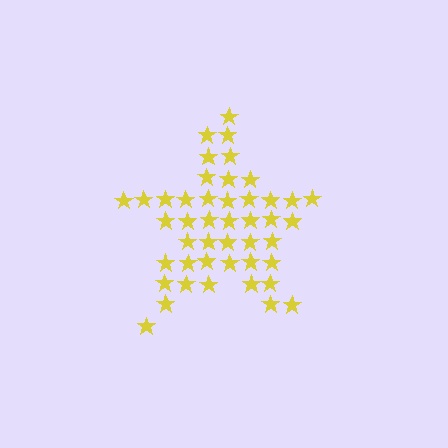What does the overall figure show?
The overall figure shows a star.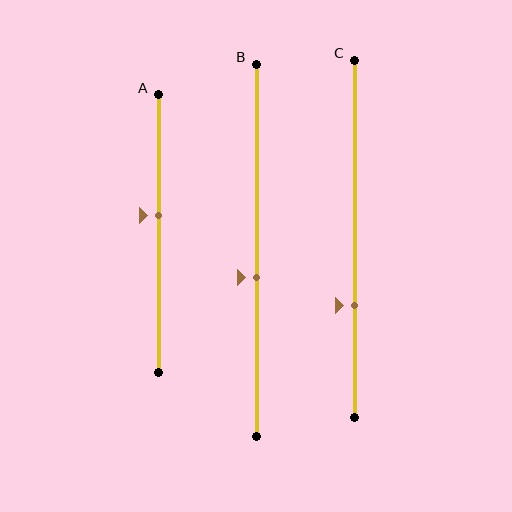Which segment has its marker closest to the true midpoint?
Segment A has its marker closest to the true midpoint.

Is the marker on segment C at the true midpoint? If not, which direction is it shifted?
No, the marker on segment C is shifted downward by about 19% of the segment length.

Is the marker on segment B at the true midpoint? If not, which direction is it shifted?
No, the marker on segment B is shifted downward by about 7% of the segment length.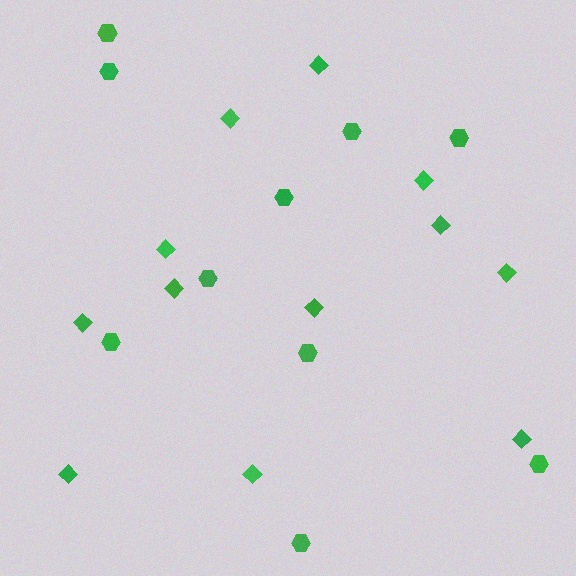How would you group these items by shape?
There are 2 groups: one group of diamonds (12) and one group of hexagons (10).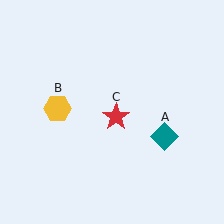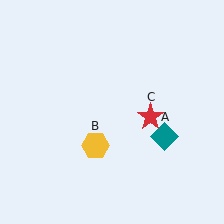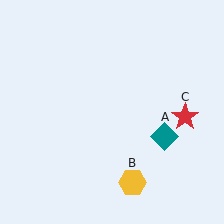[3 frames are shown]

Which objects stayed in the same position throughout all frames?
Teal diamond (object A) remained stationary.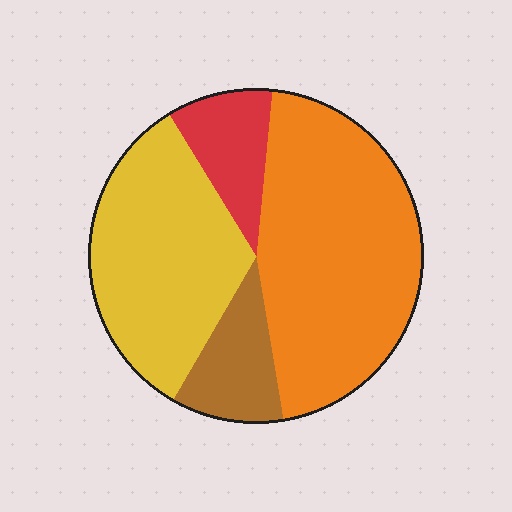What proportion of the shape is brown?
Brown takes up about one tenth (1/10) of the shape.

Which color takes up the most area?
Orange, at roughly 45%.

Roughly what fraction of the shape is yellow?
Yellow takes up about one third (1/3) of the shape.